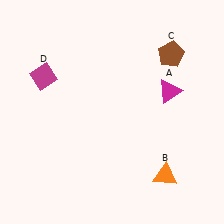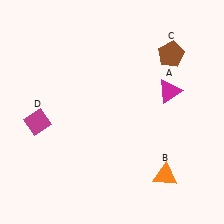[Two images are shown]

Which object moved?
The magenta diamond (D) moved down.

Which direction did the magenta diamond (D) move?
The magenta diamond (D) moved down.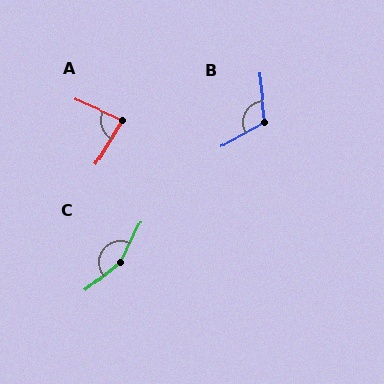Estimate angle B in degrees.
Approximately 113 degrees.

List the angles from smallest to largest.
A (83°), B (113°), C (156°).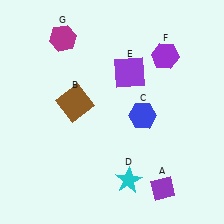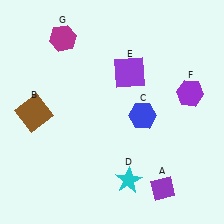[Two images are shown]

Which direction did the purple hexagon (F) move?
The purple hexagon (F) moved down.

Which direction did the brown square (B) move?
The brown square (B) moved left.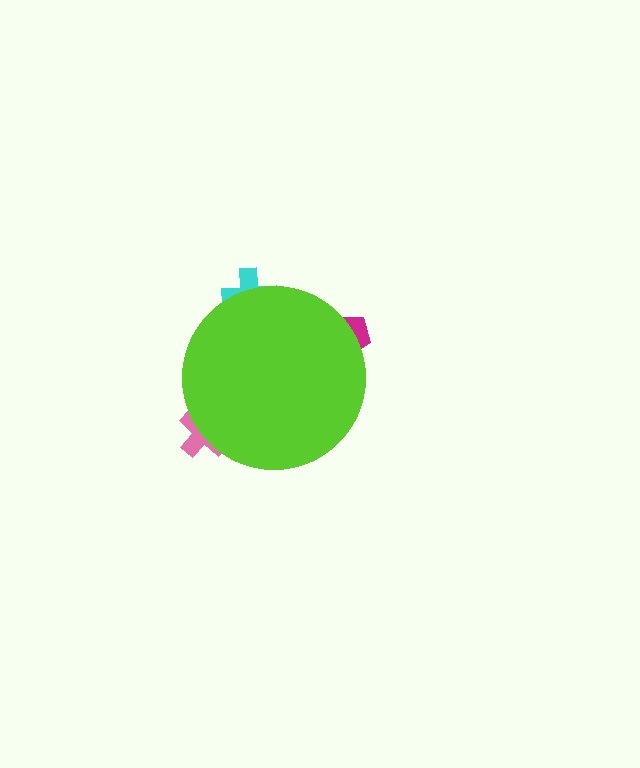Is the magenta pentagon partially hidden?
Yes, the magenta pentagon is partially hidden behind the lime circle.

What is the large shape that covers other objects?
A lime circle.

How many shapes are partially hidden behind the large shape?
3 shapes are partially hidden.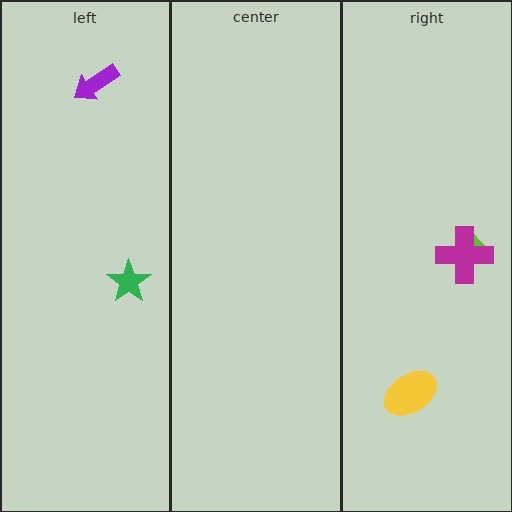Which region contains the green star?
The left region.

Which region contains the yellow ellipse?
The right region.